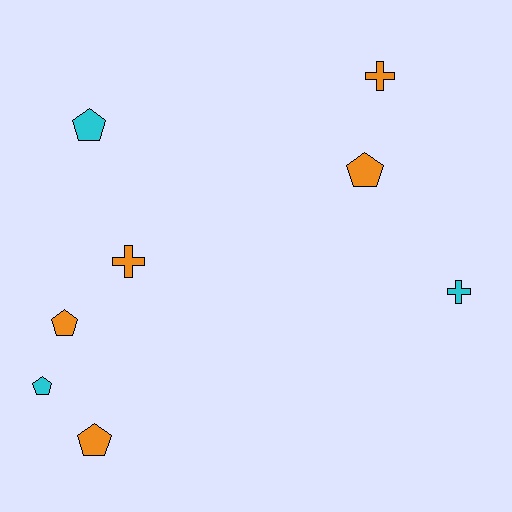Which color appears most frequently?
Orange, with 5 objects.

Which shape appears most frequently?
Pentagon, with 5 objects.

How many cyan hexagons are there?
There are no cyan hexagons.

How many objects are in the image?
There are 8 objects.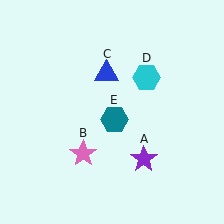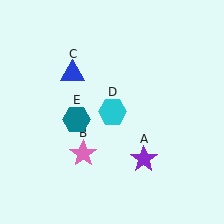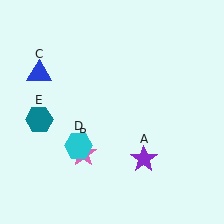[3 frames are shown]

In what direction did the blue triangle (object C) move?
The blue triangle (object C) moved left.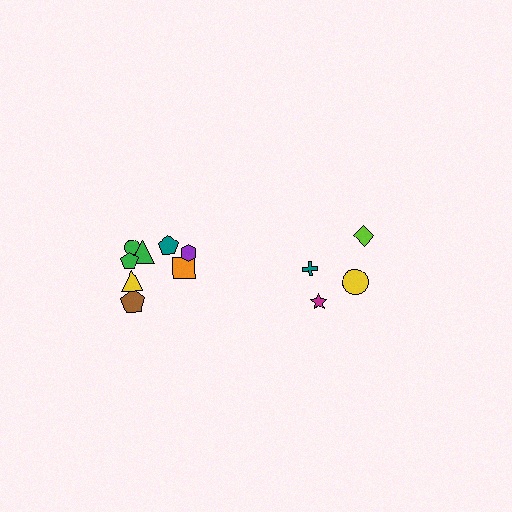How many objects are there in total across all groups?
There are 12 objects.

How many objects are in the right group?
There are 4 objects.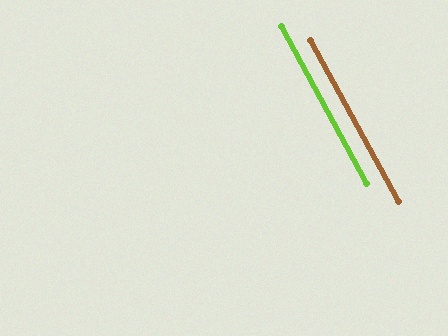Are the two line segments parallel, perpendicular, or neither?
Parallel — their directions differ by only 0.3°.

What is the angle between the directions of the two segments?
Approximately 0 degrees.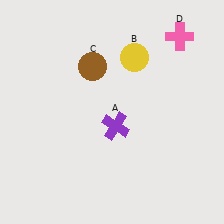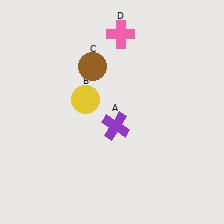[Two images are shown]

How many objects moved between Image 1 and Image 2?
2 objects moved between the two images.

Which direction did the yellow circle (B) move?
The yellow circle (B) moved left.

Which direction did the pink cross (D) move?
The pink cross (D) moved left.